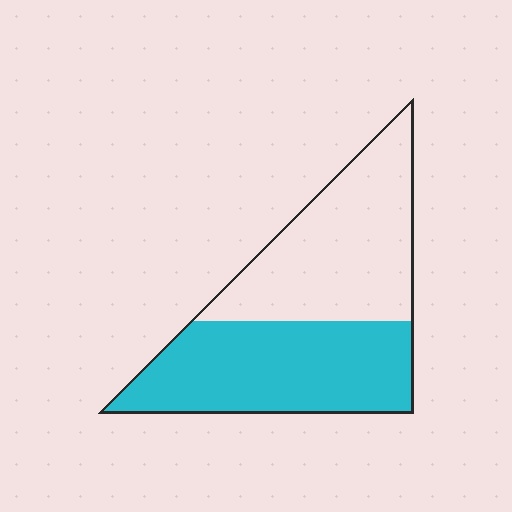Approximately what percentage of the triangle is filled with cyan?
Approximately 50%.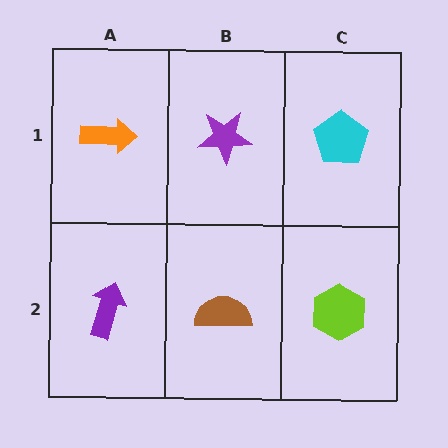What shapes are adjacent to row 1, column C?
A lime hexagon (row 2, column C), a purple star (row 1, column B).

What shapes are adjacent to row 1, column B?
A brown semicircle (row 2, column B), an orange arrow (row 1, column A), a cyan pentagon (row 1, column C).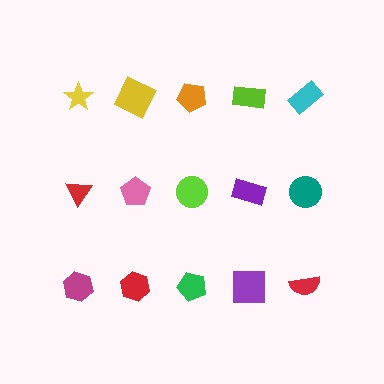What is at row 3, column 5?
A red semicircle.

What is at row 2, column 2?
A pink pentagon.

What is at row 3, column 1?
A magenta hexagon.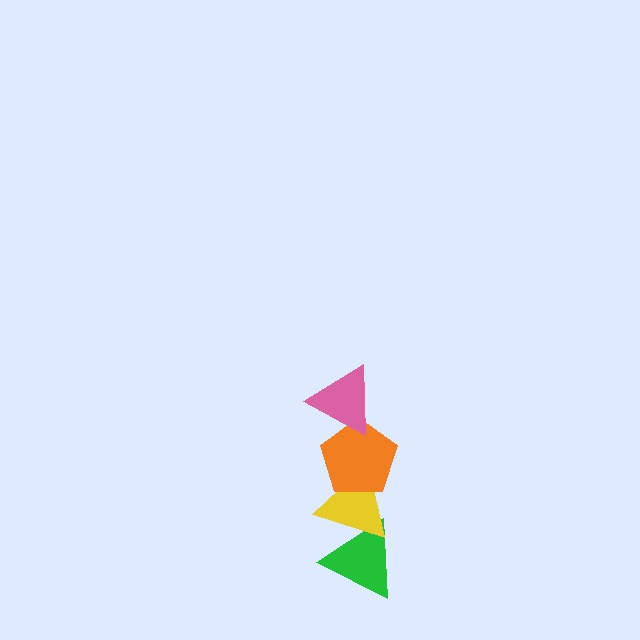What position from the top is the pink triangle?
The pink triangle is 1st from the top.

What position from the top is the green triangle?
The green triangle is 4th from the top.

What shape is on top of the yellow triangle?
The orange pentagon is on top of the yellow triangle.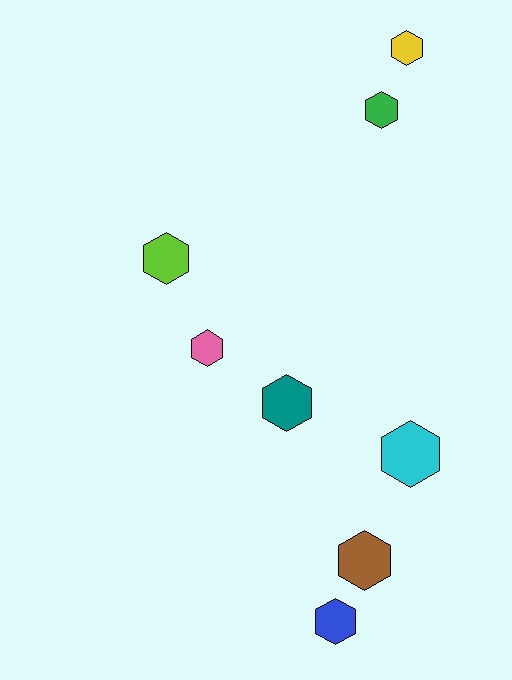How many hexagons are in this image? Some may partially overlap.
There are 8 hexagons.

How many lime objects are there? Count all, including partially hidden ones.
There is 1 lime object.